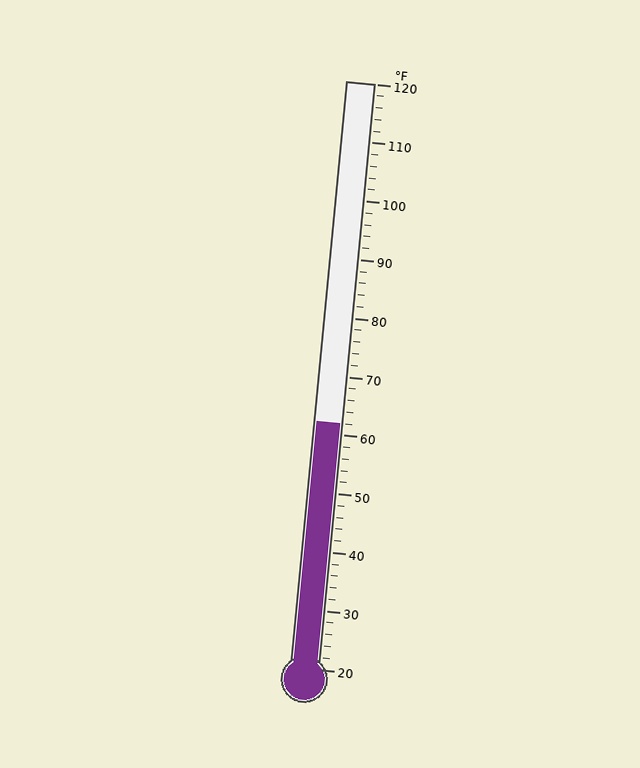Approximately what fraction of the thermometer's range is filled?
The thermometer is filled to approximately 40% of its range.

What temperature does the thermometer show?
The thermometer shows approximately 62°F.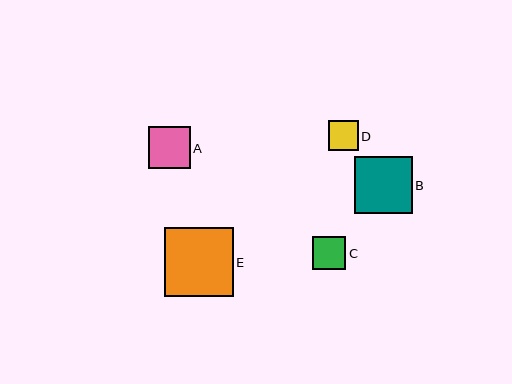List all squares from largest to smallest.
From largest to smallest: E, B, A, C, D.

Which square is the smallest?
Square D is the smallest with a size of approximately 30 pixels.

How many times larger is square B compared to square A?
Square B is approximately 1.4 times the size of square A.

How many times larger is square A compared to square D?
Square A is approximately 1.4 times the size of square D.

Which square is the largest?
Square E is the largest with a size of approximately 69 pixels.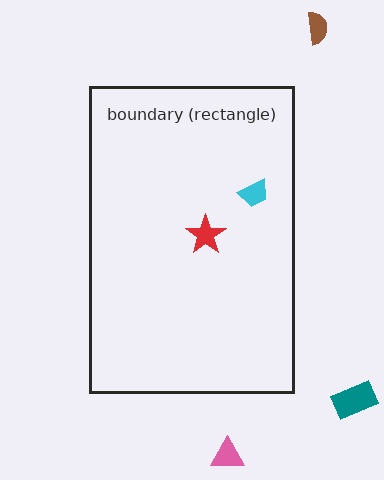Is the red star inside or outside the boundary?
Inside.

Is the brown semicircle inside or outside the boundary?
Outside.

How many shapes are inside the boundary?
2 inside, 3 outside.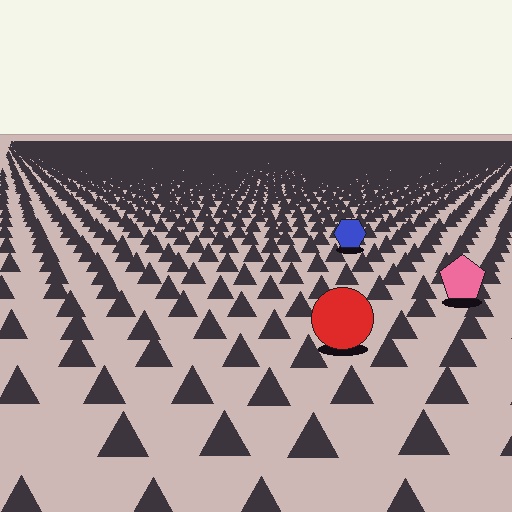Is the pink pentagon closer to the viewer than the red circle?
No. The red circle is closer — you can tell from the texture gradient: the ground texture is coarser near it.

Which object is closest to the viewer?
The red circle is closest. The texture marks near it are larger and more spread out.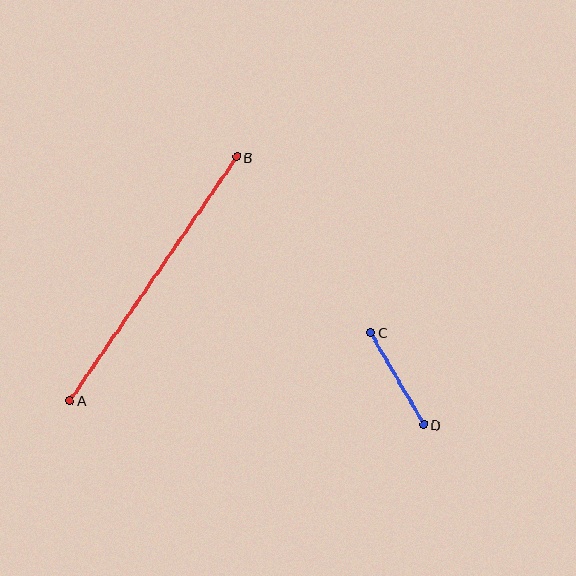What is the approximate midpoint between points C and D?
The midpoint is at approximately (397, 378) pixels.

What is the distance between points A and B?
The distance is approximately 295 pixels.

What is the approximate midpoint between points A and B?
The midpoint is at approximately (153, 279) pixels.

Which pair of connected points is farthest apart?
Points A and B are farthest apart.